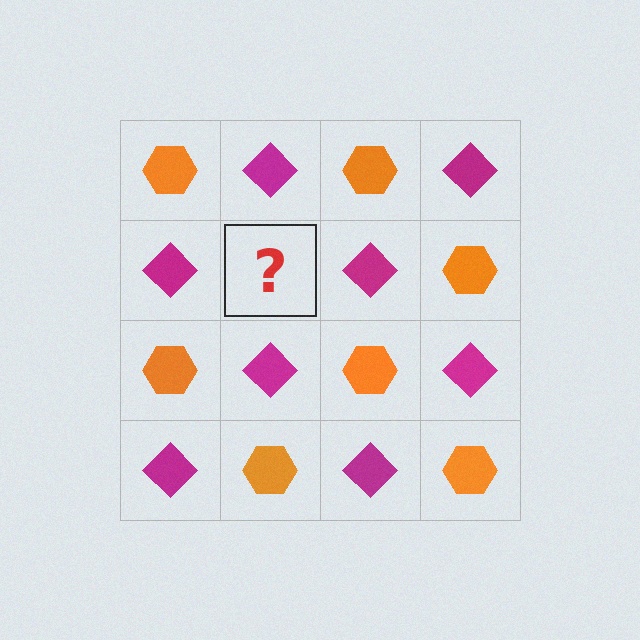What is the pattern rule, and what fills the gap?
The rule is that it alternates orange hexagon and magenta diamond in a checkerboard pattern. The gap should be filled with an orange hexagon.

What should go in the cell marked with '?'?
The missing cell should contain an orange hexagon.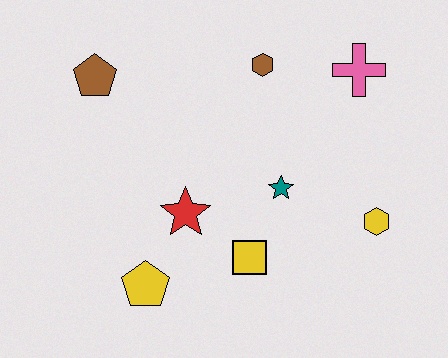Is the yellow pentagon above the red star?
No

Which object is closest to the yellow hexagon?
The teal star is closest to the yellow hexagon.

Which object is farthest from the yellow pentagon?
The pink cross is farthest from the yellow pentagon.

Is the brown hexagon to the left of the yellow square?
No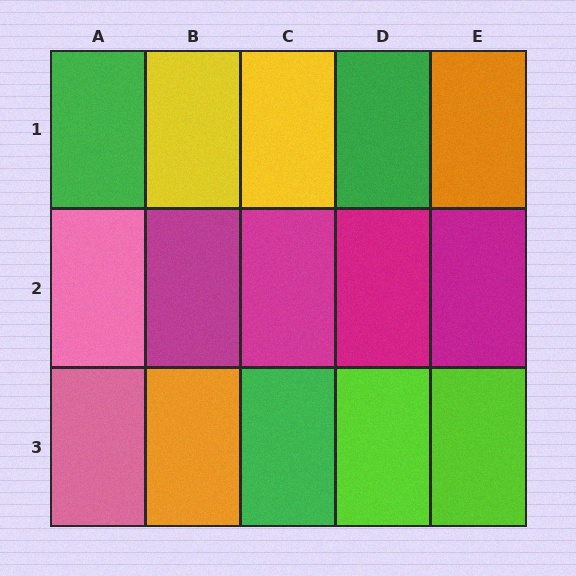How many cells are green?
3 cells are green.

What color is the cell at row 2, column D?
Magenta.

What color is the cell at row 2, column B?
Magenta.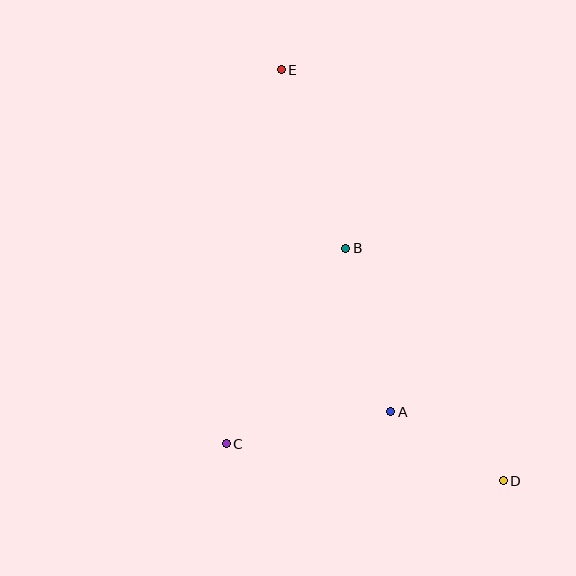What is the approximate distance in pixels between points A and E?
The distance between A and E is approximately 359 pixels.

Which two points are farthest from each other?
Points D and E are farthest from each other.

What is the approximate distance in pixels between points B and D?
The distance between B and D is approximately 281 pixels.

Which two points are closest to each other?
Points A and D are closest to each other.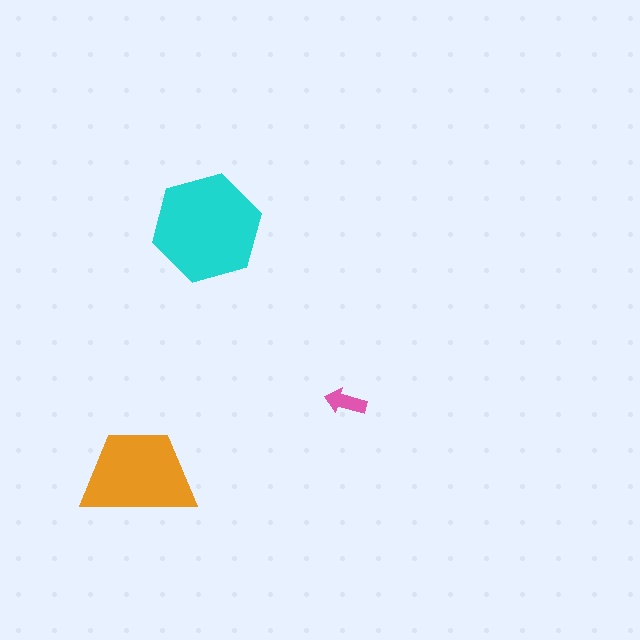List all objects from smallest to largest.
The pink arrow, the orange trapezoid, the cyan hexagon.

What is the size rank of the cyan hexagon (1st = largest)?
1st.